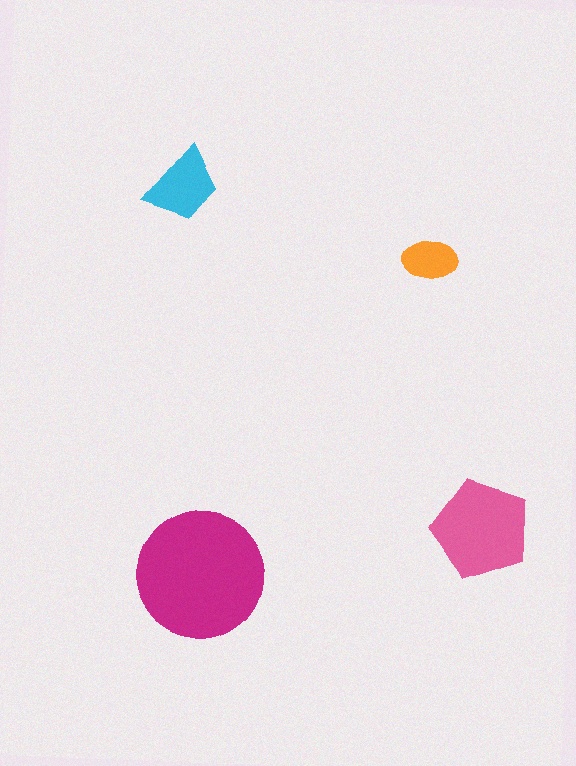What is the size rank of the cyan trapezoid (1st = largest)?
3rd.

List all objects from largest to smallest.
The magenta circle, the pink pentagon, the cyan trapezoid, the orange ellipse.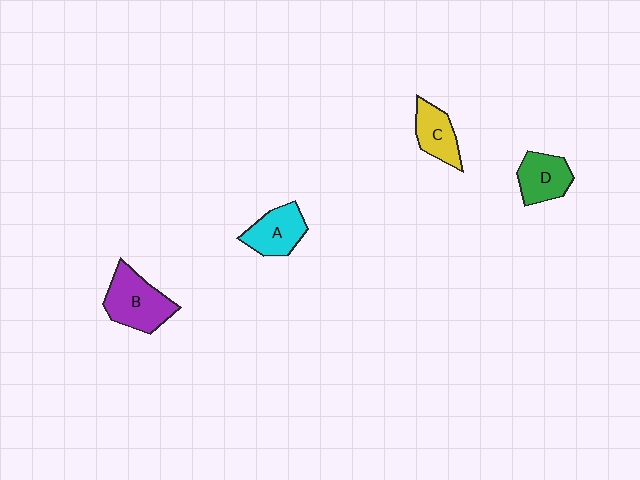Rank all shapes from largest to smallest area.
From largest to smallest: B (purple), A (cyan), D (green), C (yellow).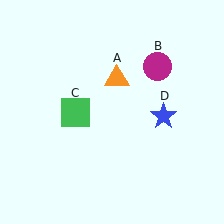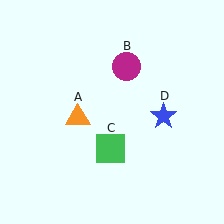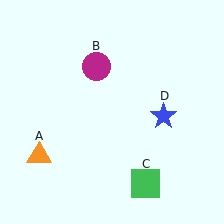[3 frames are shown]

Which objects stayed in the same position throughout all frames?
Blue star (object D) remained stationary.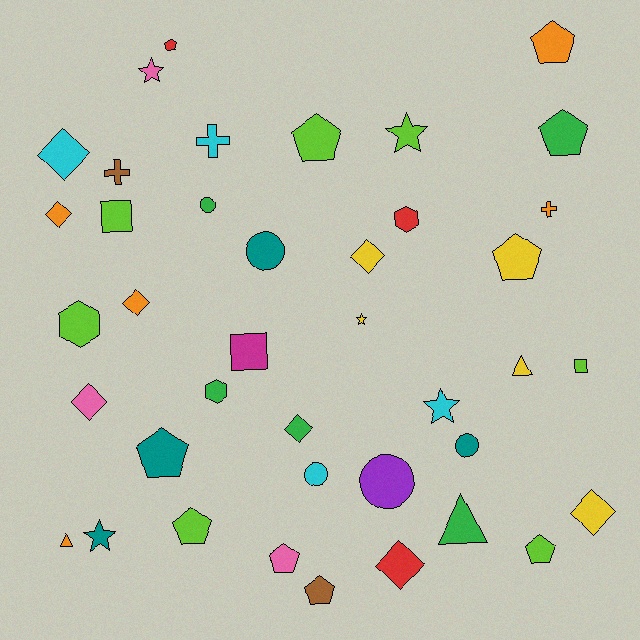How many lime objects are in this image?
There are 7 lime objects.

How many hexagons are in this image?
There are 3 hexagons.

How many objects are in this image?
There are 40 objects.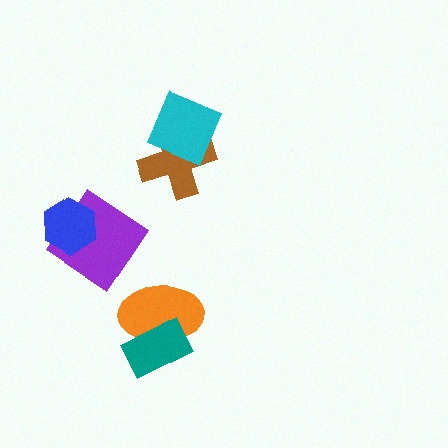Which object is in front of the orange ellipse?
The teal rectangle is in front of the orange ellipse.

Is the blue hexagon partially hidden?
No, no other shape covers it.